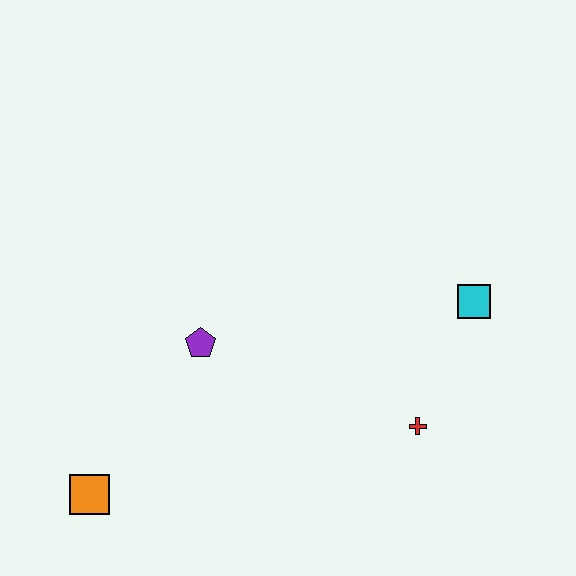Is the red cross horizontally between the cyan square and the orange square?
Yes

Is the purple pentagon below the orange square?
No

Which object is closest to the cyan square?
The red cross is closest to the cyan square.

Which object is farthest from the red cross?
The orange square is farthest from the red cross.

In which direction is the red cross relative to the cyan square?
The red cross is below the cyan square.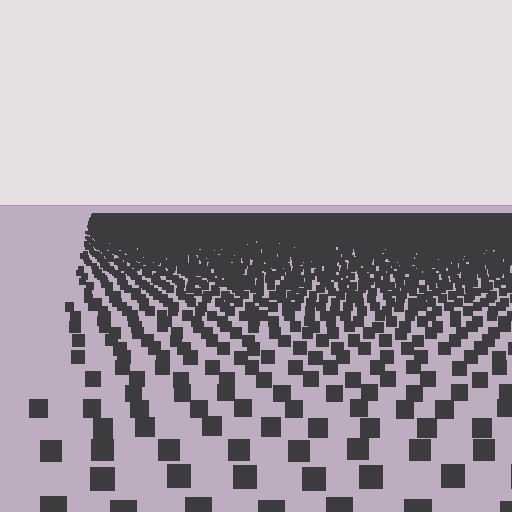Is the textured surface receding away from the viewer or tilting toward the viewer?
The surface is receding away from the viewer. Texture elements get smaller and denser toward the top.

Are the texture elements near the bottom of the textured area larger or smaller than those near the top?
Larger. Near the bottom, elements are closer to the viewer and appear at a bigger on-screen size.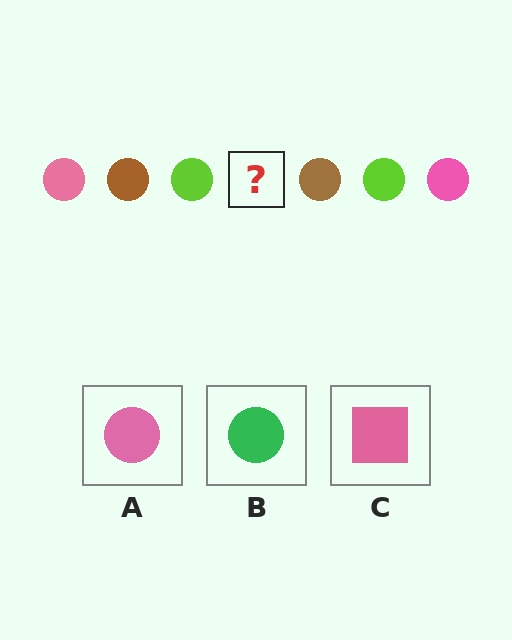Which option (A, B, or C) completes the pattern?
A.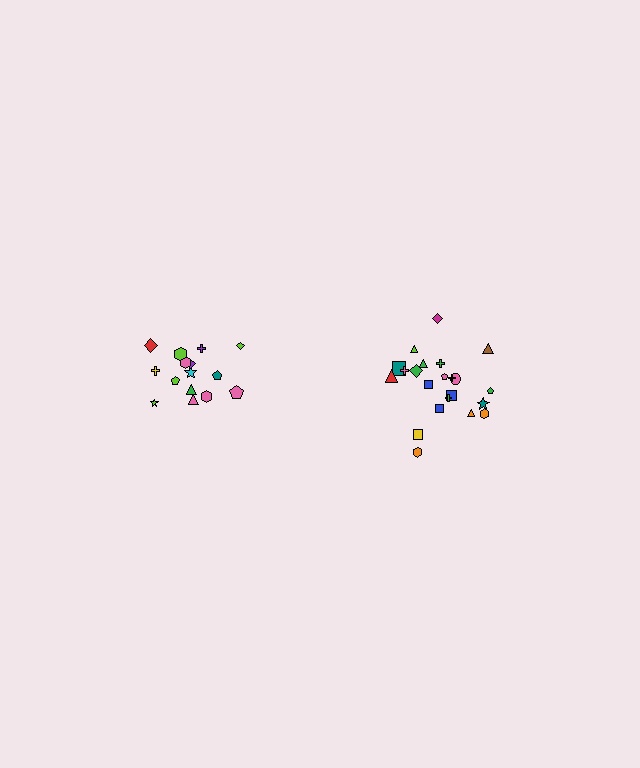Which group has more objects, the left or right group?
The right group.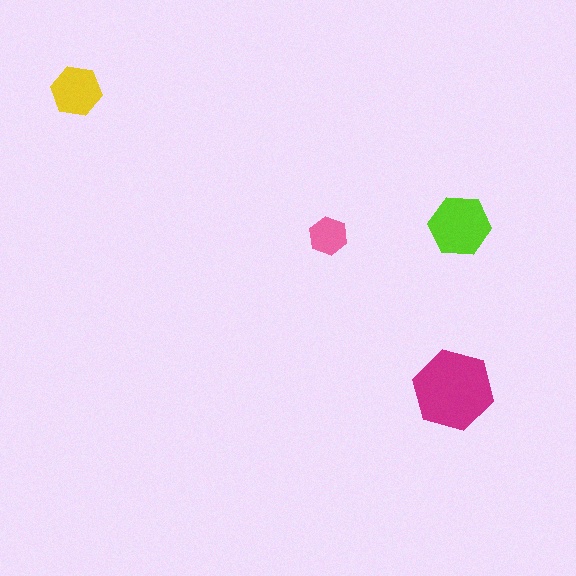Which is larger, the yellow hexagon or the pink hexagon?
The yellow one.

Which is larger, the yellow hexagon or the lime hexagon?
The lime one.